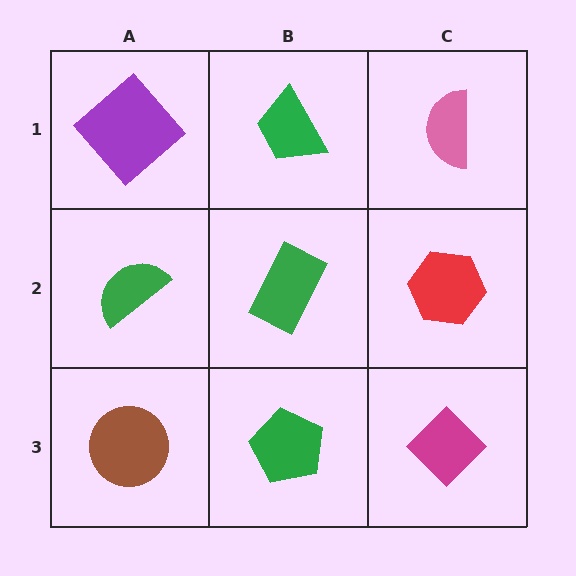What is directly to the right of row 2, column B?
A red hexagon.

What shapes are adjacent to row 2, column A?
A purple diamond (row 1, column A), a brown circle (row 3, column A), a green rectangle (row 2, column B).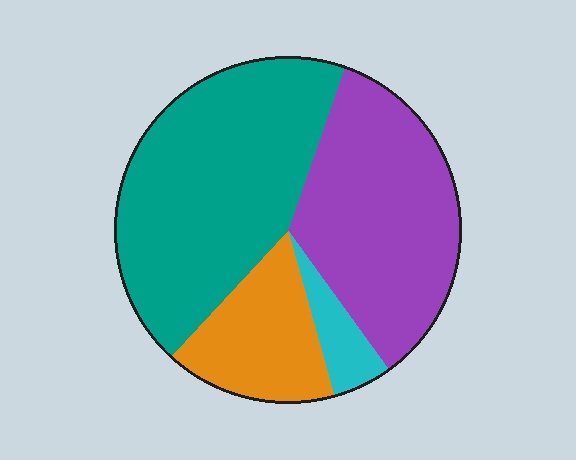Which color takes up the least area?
Cyan, at roughly 5%.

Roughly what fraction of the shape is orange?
Orange takes up about one sixth (1/6) of the shape.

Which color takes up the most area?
Teal, at roughly 45%.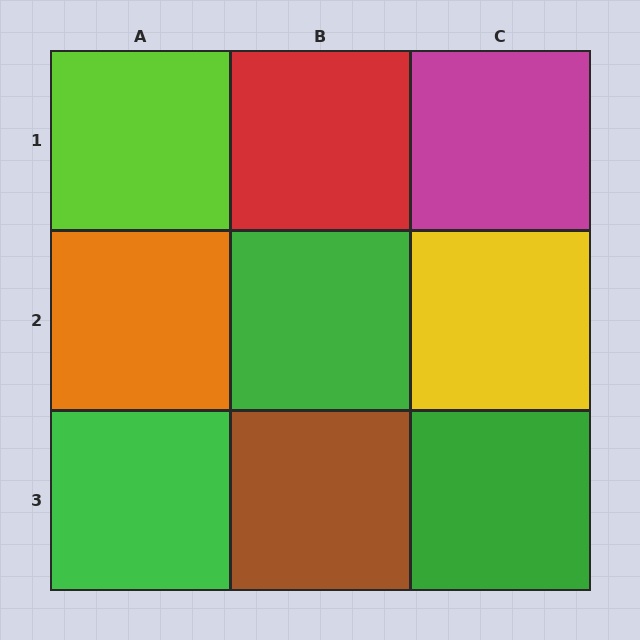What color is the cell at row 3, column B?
Brown.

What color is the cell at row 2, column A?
Orange.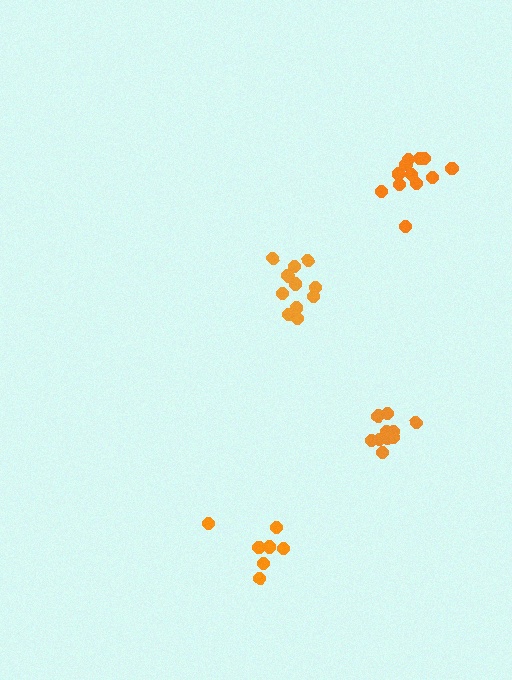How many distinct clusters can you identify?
There are 4 distinct clusters.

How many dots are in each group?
Group 1: 12 dots, Group 2: 11 dots, Group 3: 12 dots, Group 4: 7 dots (42 total).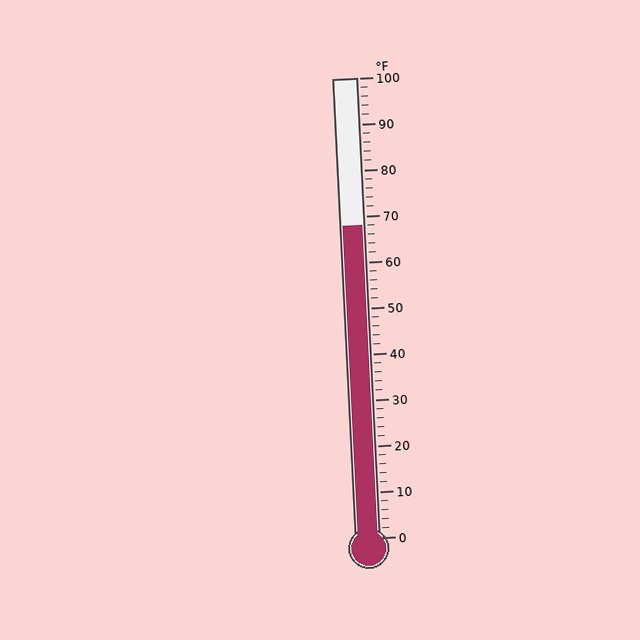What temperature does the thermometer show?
The thermometer shows approximately 68°F.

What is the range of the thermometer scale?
The thermometer scale ranges from 0°F to 100°F.